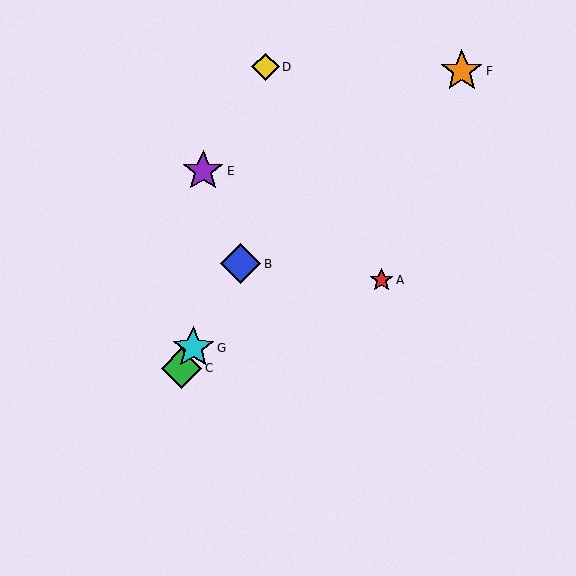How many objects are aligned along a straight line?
3 objects (B, C, G) are aligned along a straight line.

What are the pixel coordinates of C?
Object C is at (181, 368).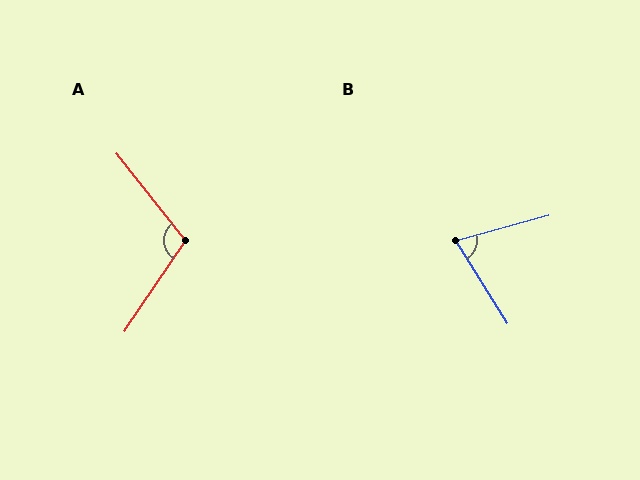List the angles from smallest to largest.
B (73°), A (108°).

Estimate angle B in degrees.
Approximately 73 degrees.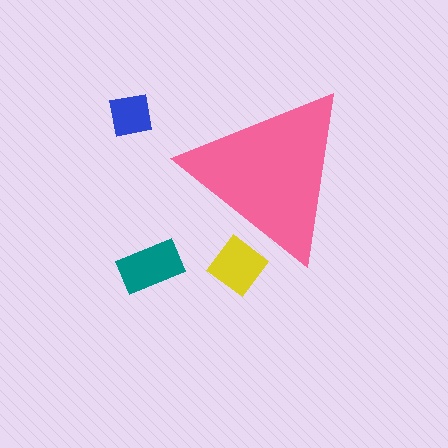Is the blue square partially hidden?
No, the blue square is fully visible.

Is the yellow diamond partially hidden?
Yes, the yellow diamond is partially hidden behind the pink triangle.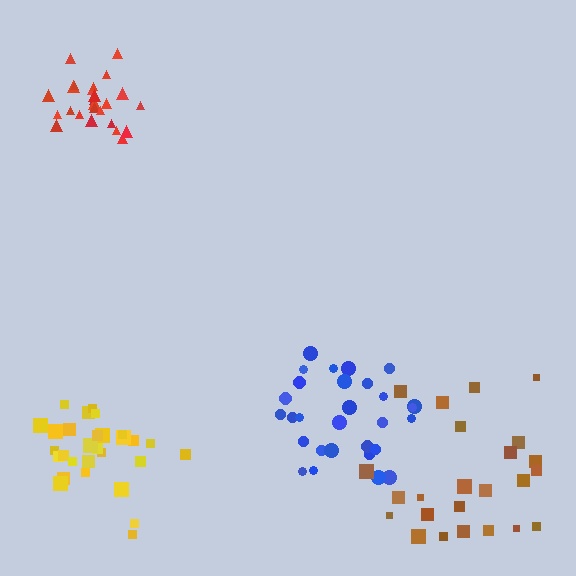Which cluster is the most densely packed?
Red.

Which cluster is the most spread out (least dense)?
Brown.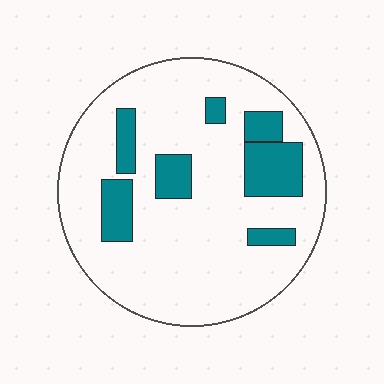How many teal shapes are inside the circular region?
7.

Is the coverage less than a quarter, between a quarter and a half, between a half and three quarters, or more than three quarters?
Less than a quarter.